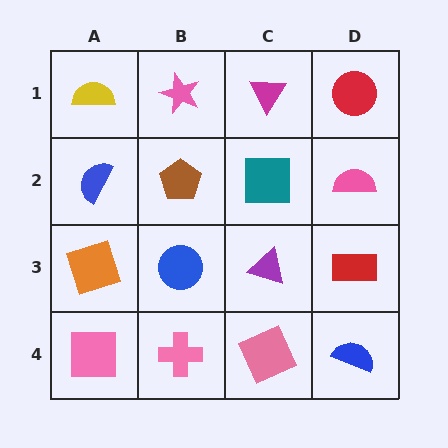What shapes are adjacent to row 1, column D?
A pink semicircle (row 2, column D), a magenta triangle (row 1, column C).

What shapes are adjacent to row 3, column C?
A teal square (row 2, column C), a pink square (row 4, column C), a blue circle (row 3, column B), a red rectangle (row 3, column D).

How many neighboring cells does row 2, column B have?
4.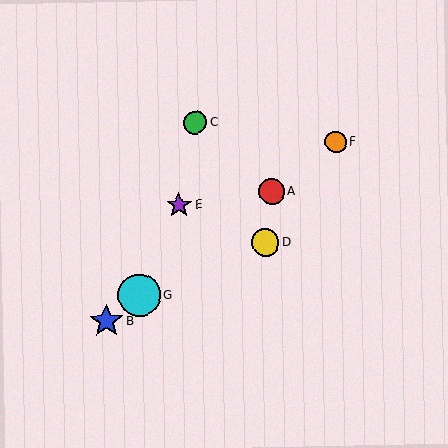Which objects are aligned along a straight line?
Objects A, B, F, G are aligned along a straight line.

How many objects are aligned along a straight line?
4 objects (A, B, F, G) are aligned along a straight line.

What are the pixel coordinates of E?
Object E is at (179, 205).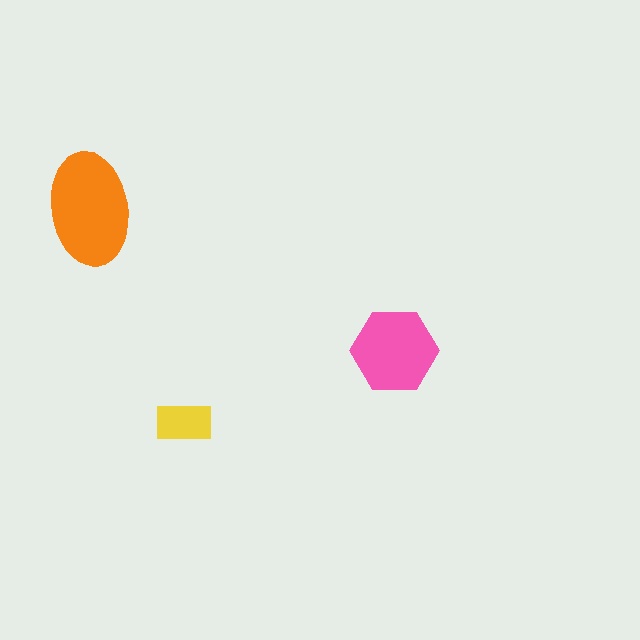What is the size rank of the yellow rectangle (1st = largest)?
3rd.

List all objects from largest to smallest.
The orange ellipse, the pink hexagon, the yellow rectangle.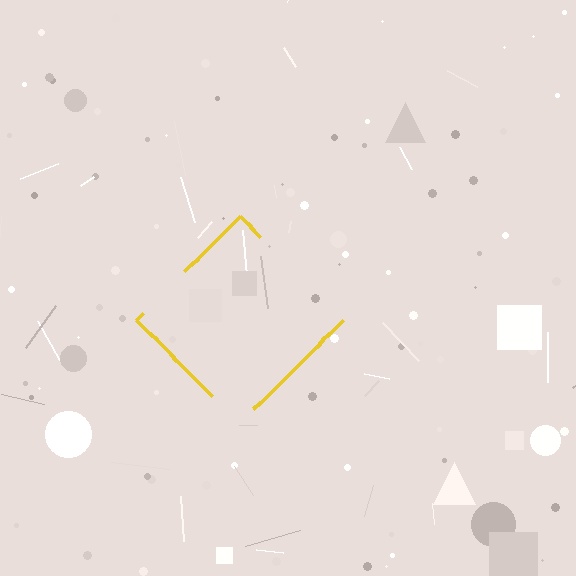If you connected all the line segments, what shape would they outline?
They would outline a diamond.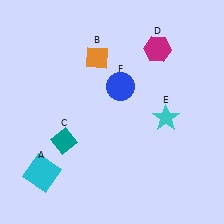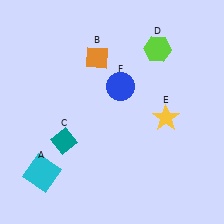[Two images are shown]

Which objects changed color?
D changed from magenta to lime. E changed from cyan to yellow.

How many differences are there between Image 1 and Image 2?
There are 2 differences between the two images.